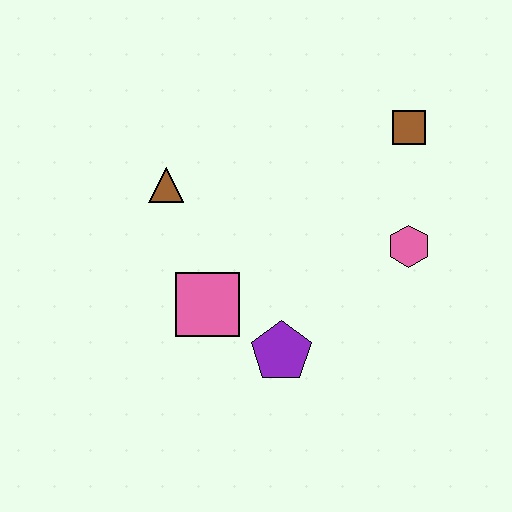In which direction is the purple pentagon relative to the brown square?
The purple pentagon is below the brown square.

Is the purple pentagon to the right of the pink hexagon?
No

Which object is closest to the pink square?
The purple pentagon is closest to the pink square.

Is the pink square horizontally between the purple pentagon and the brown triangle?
Yes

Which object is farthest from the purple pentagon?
The brown square is farthest from the purple pentagon.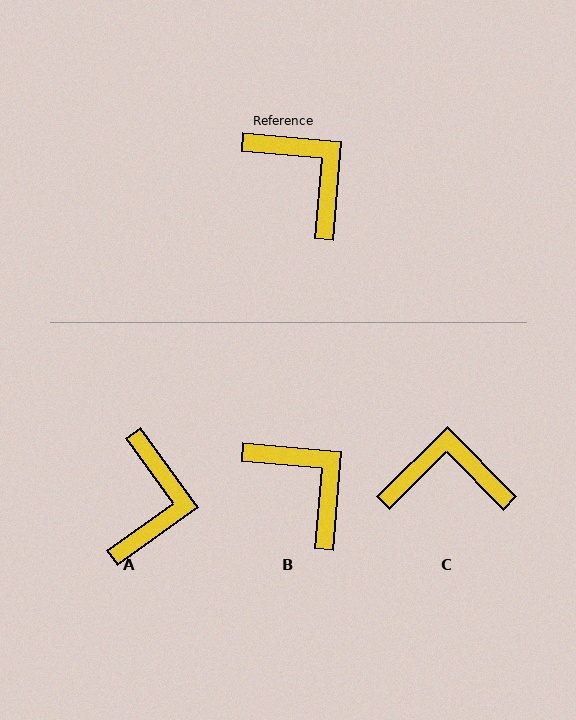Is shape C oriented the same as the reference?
No, it is off by about 50 degrees.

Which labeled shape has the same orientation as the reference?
B.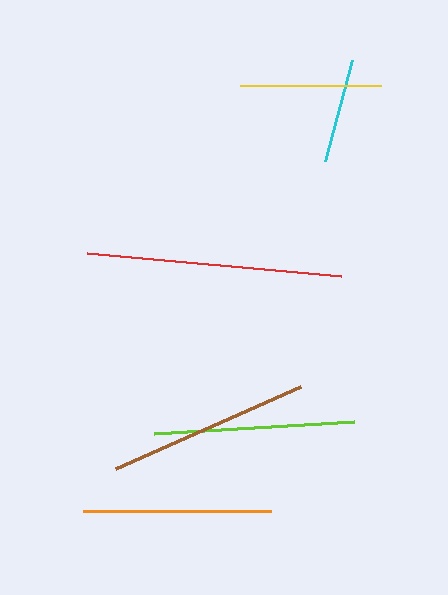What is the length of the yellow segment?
The yellow segment is approximately 141 pixels long.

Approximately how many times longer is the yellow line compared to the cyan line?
The yellow line is approximately 1.3 times the length of the cyan line.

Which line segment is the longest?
The red line is the longest at approximately 255 pixels.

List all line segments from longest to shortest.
From longest to shortest: red, brown, lime, orange, yellow, cyan.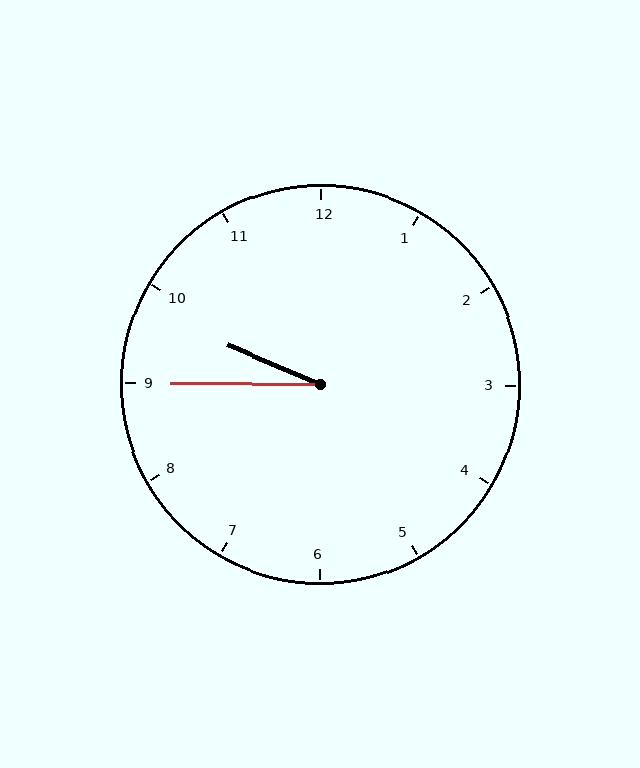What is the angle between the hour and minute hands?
Approximately 22 degrees.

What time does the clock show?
9:45.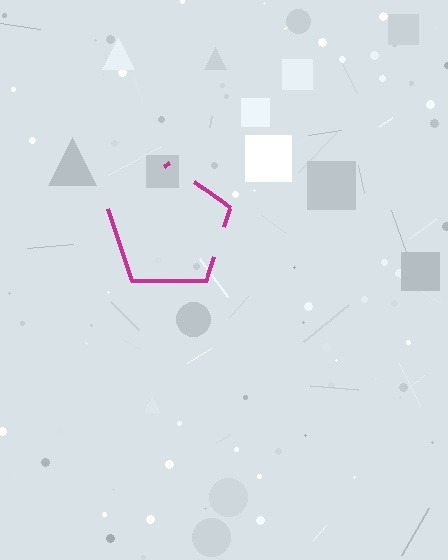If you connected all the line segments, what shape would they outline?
They would outline a pentagon.